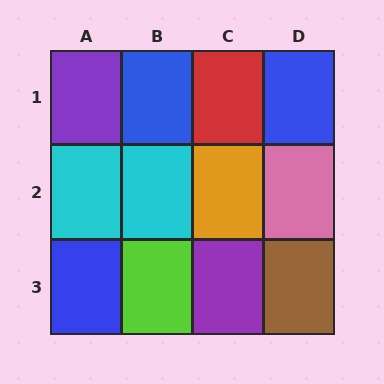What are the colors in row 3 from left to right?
Blue, lime, purple, brown.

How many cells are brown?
1 cell is brown.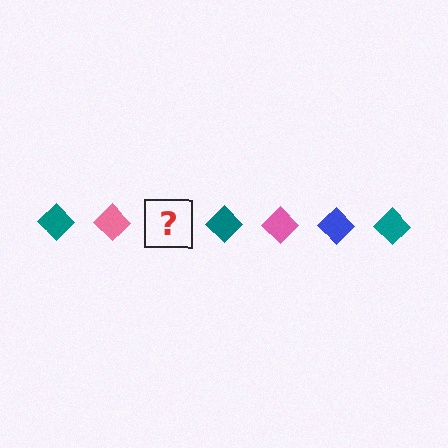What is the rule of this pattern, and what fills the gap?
The rule is that the pattern cycles through teal, pink, blue diamonds. The gap should be filled with a blue diamond.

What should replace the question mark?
The question mark should be replaced with a blue diamond.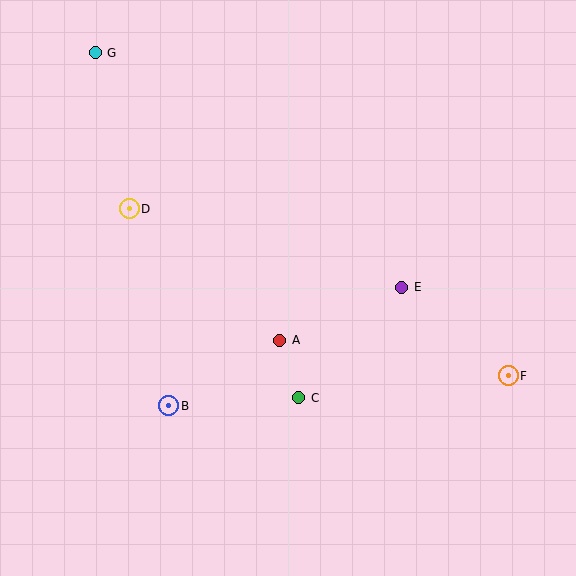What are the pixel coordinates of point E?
Point E is at (402, 287).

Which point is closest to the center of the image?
Point A at (280, 340) is closest to the center.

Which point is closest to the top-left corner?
Point G is closest to the top-left corner.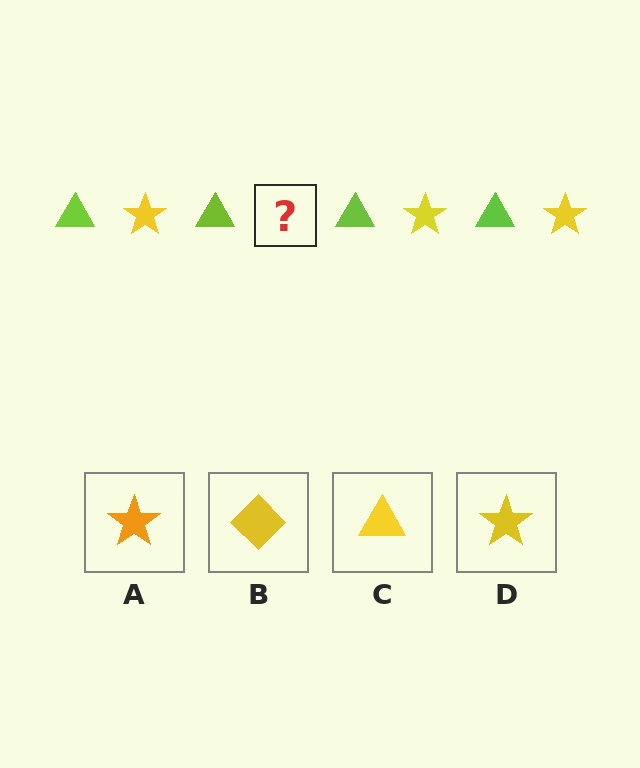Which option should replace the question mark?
Option D.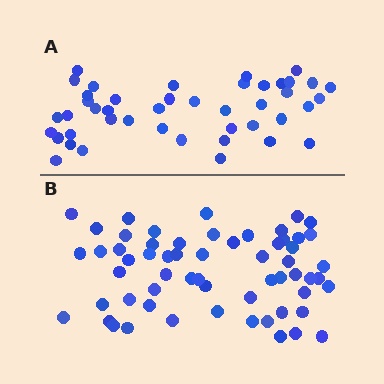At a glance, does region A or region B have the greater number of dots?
Region B (the bottom region) has more dots.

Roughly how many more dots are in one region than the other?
Region B has approximately 15 more dots than region A.